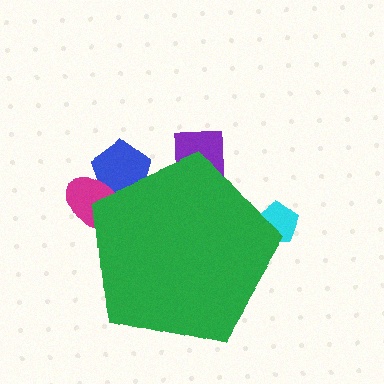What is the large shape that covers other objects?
A green pentagon.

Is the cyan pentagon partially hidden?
Yes, the cyan pentagon is partially hidden behind the green pentagon.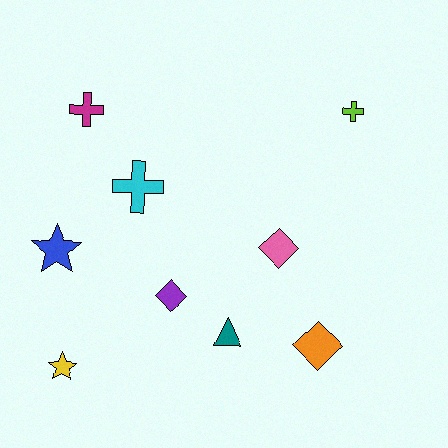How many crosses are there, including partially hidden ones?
There are 3 crosses.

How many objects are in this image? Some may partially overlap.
There are 9 objects.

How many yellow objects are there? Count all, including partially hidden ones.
There is 1 yellow object.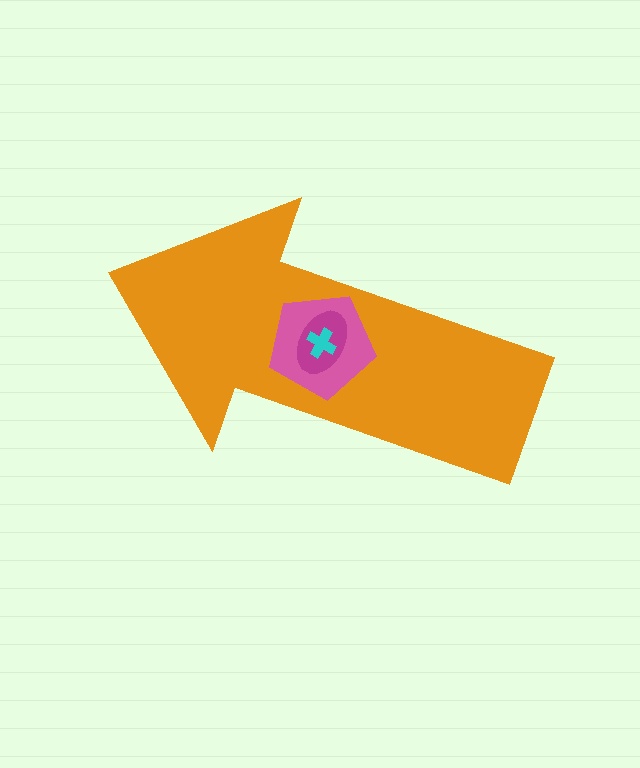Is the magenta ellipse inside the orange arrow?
Yes.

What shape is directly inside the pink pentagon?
The magenta ellipse.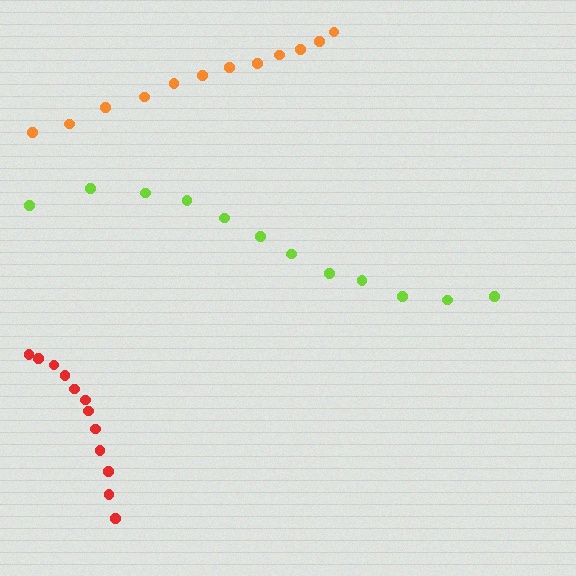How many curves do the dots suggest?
There are 3 distinct paths.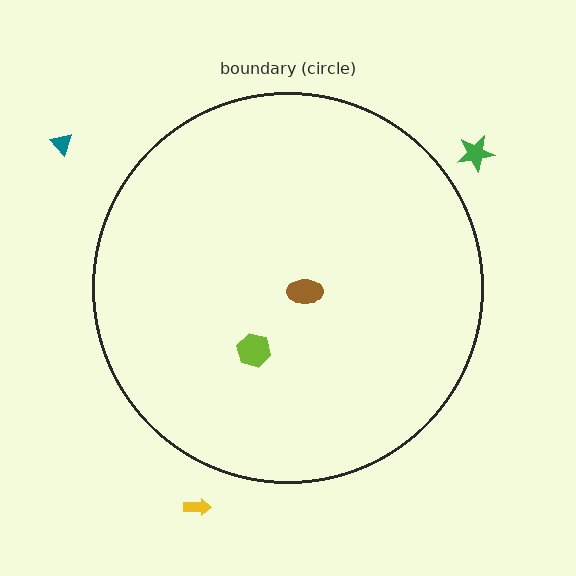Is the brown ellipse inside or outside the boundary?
Inside.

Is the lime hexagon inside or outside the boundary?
Inside.